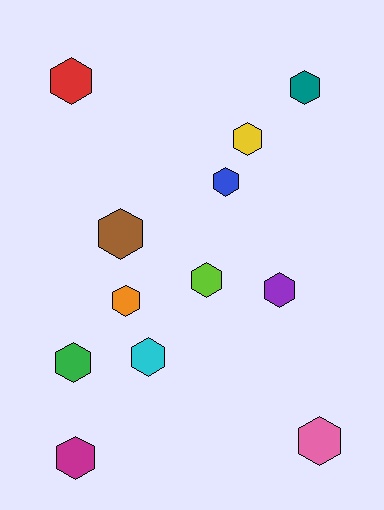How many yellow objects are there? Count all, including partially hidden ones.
There is 1 yellow object.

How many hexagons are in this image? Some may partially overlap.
There are 12 hexagons.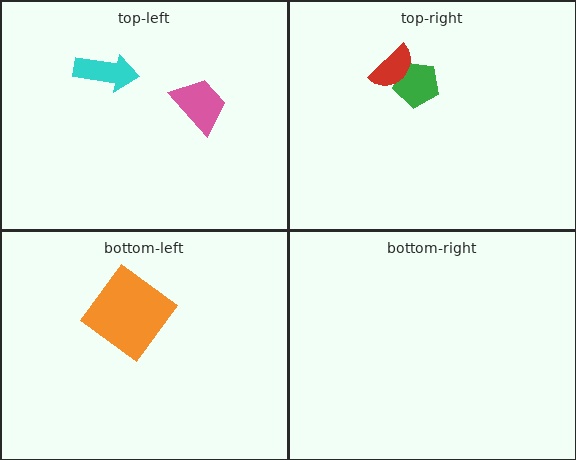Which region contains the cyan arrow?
The top-left region.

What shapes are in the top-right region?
The green pentagon, the red semicircle.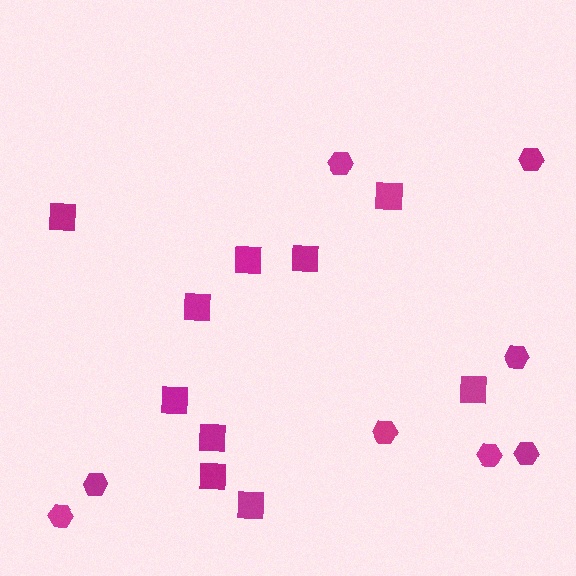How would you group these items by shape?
There are 2 groups: one group of squares (10) and one group of hexagons (8).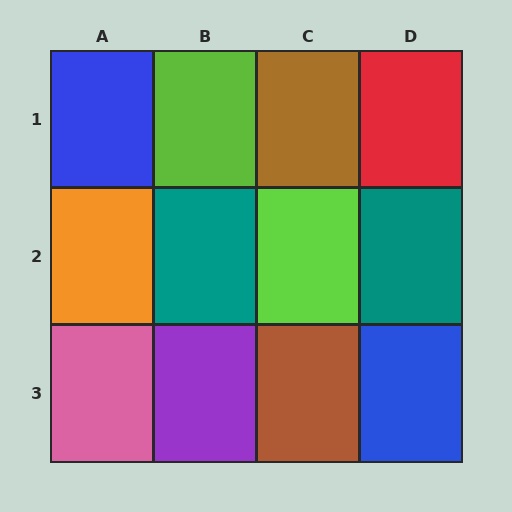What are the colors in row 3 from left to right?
Pink, purple, brown, blue.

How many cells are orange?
1 cell is orange.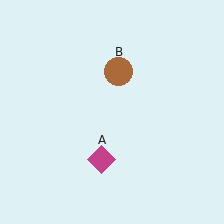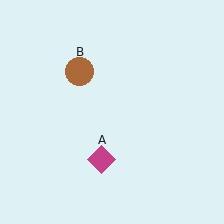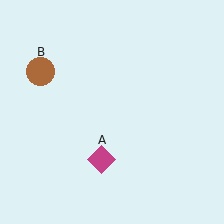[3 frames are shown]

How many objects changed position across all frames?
1 object changed position: brown circle (object B).